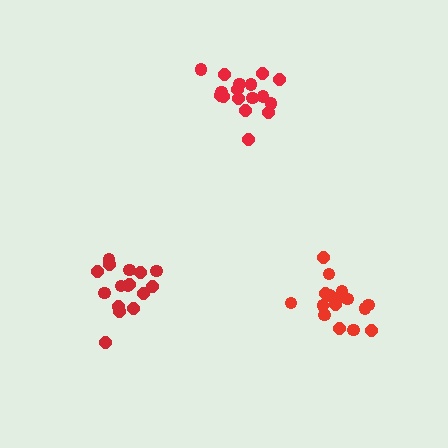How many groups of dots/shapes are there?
There are 3 groups.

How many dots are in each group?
Group 1: 17 dots, Group 2: 16 dots, Group 3: 16 dots (49 total).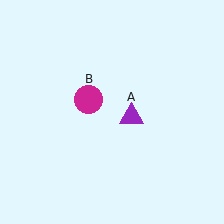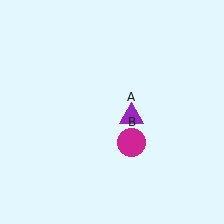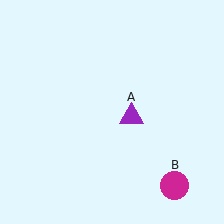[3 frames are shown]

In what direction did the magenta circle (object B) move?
The magenta circle (object B) moved down and to the right.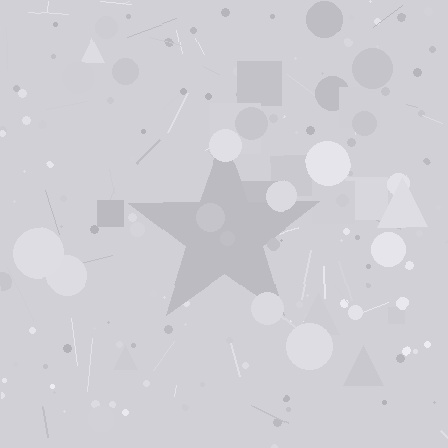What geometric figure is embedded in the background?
A star is embedded in the background.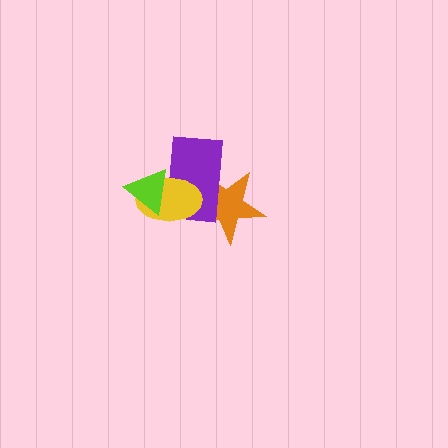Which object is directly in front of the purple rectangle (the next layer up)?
The yellow ellipse is directly in front of the purple rectangle.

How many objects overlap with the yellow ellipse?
3 objects overlap with the yellow ellipse.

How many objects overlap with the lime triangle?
2 objects overlap with the lime triangle.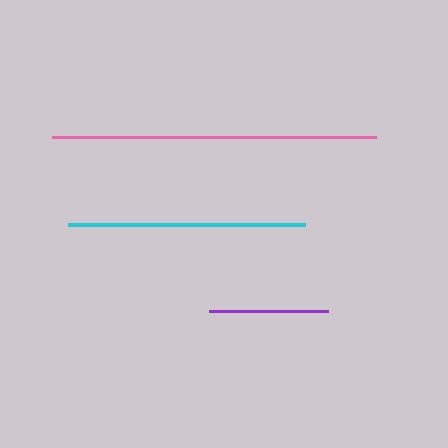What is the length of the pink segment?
The pink segment is approximately 324 pixels long.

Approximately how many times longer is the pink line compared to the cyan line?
The pink line is approximately 1.4 times the length of the cyan line.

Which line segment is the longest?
The pink line is the longest at approximately 324 pixels.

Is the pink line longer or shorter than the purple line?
The pink line is longer than the purple line.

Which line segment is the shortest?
The purple line is the shortest at approximately 119 pixels.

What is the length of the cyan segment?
The cyan segment is approximately 237 pixels long.